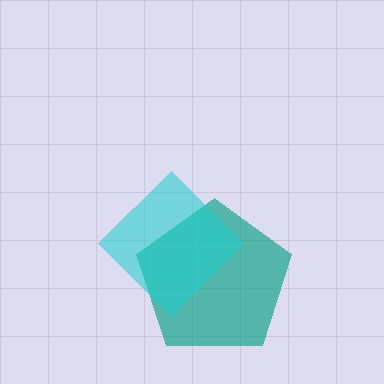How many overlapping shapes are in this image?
There are 2 overlapping shapes in the image.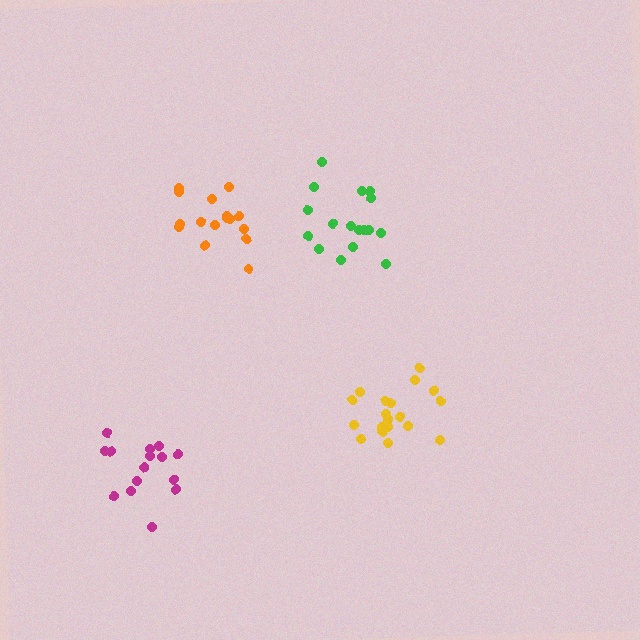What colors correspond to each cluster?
The clusters are colored: orange, yellow, green, magenta.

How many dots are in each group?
Group 1: 16 dots, Group 2: 21 dots, Group 3: 17 dots, Group 4: 15 dots (69 total).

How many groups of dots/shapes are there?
There are 4 groups.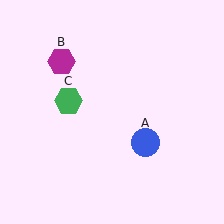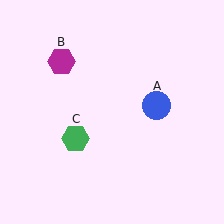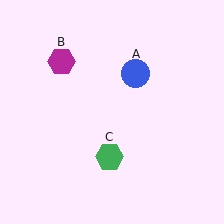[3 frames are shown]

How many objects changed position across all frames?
2 objects changed position: blue circle (object A), green hexagon (object C).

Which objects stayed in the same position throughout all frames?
Magenta hexagon (object B) remained stationary.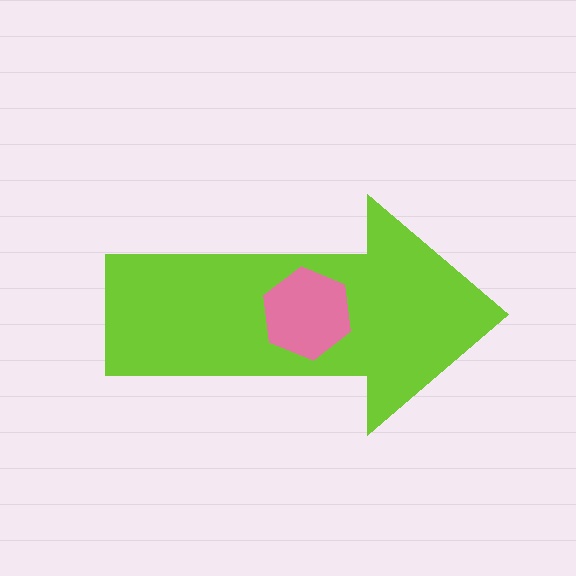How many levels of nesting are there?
2.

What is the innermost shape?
The pink hexagon.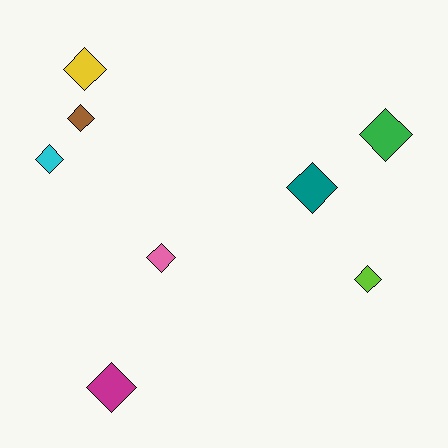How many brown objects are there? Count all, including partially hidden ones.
There is 1 brown object.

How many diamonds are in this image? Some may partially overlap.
There are 8 diamonds.